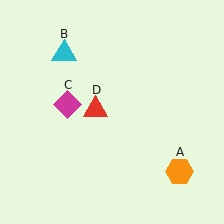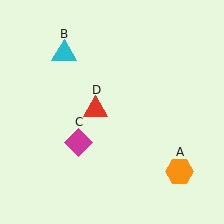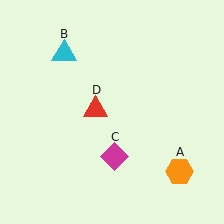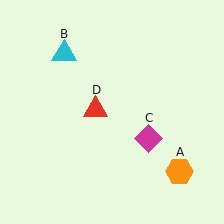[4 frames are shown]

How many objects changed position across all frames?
1 object changed position: magenta diamond (object C).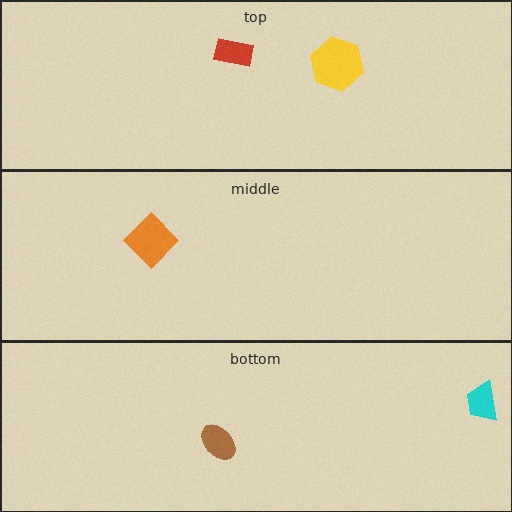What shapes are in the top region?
The yellow hexagon, the red rectangle.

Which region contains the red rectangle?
The top region.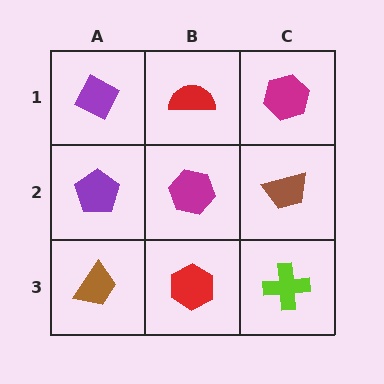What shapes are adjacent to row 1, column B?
A magenta hexagon (row 2, column B), a purple diamond (row 1, column A), a magenta hexagon (row 1, column C).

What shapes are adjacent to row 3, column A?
A purple pentagon (row 2, column A), a red hexagon (row 3, column B).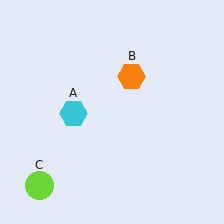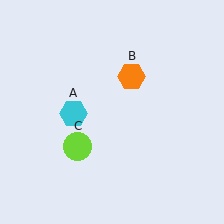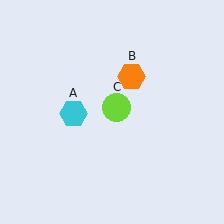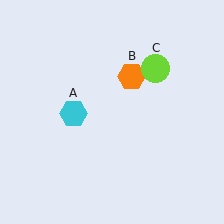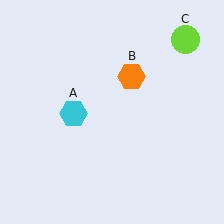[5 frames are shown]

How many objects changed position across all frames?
1 object changed position: lime circle (object C).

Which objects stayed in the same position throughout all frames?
Cyan hexagon (object A) and orange hexagon (object B) remained stationary.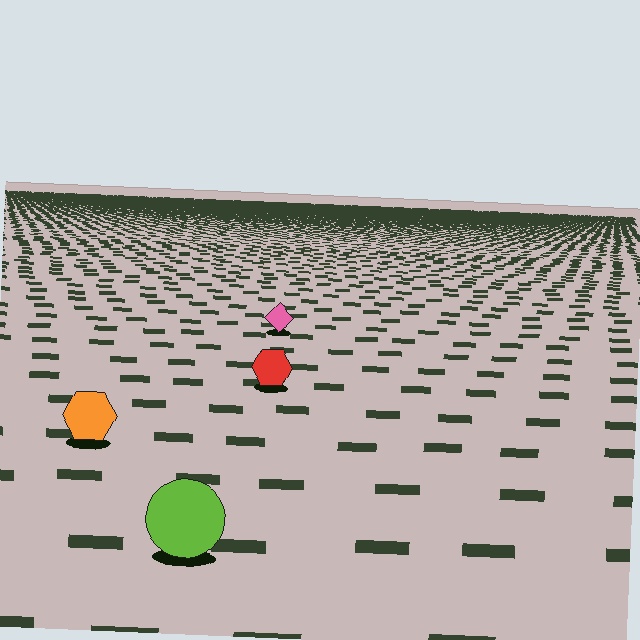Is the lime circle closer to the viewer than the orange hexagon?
Yes. The lime circle is closer — you can tell from the texture gradient: the ground texture is coarser near it.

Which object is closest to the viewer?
The lime circle is closest. The texture marks near it are larger and more spread out.